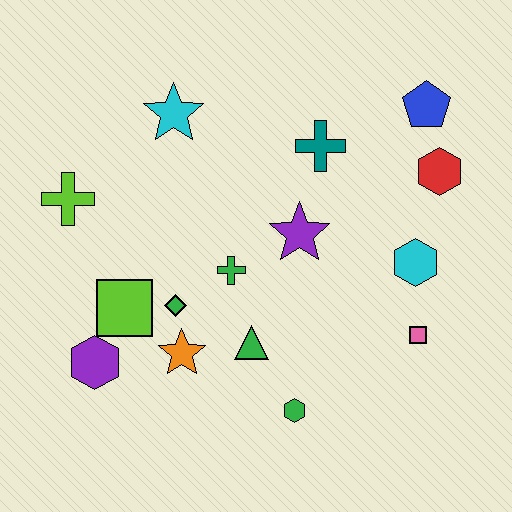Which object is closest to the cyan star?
The lime cross is closest to the cyan star.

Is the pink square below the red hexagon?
Yes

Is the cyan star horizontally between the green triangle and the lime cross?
Yes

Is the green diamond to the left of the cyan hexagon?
Yes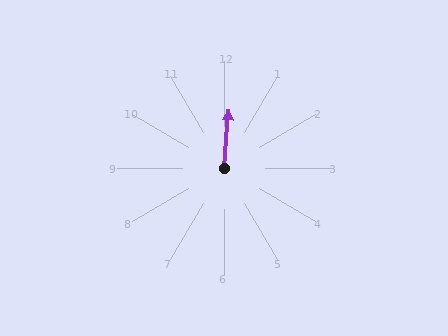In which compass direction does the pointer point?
North.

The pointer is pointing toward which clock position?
Roughly 12 o'clock.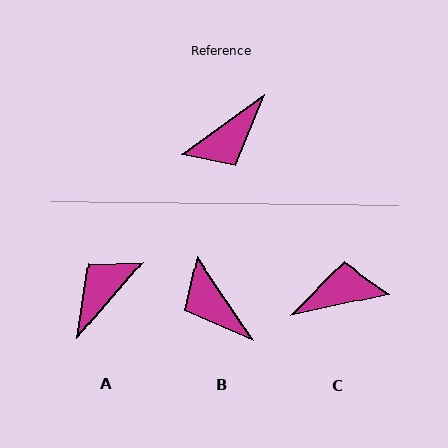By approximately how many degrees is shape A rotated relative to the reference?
Approximately 166 degrees clockwise.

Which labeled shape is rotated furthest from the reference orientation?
A, about 166 degrees away.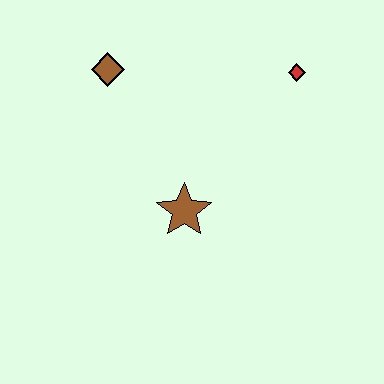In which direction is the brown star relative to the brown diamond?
The brown star is below the brown diamond.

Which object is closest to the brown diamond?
The brown star is closest to the brown diamond.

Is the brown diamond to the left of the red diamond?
Yes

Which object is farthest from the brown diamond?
The red diamond is farthest from the brown diamond.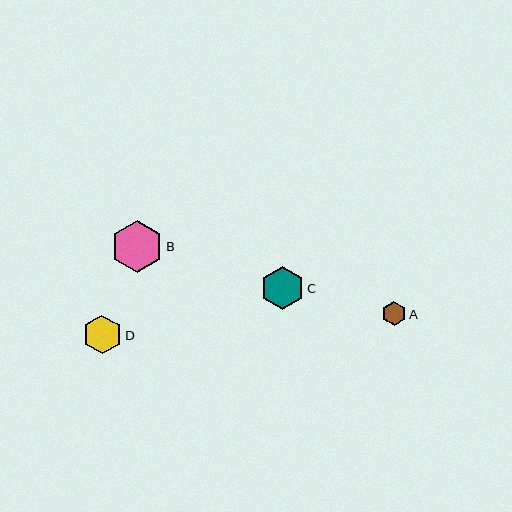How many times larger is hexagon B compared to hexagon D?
Hexagon B is approximately 1.3 times the size of hexagon D.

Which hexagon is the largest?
Hexagon B is the largest with a size of approximately 52 pixels.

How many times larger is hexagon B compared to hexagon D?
Hexagon B is approximately 1.3 times the size of hexagon D.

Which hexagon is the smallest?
Hexagon A is the smallest with a size of approximately 24 pixels.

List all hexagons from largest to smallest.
From largest to smallest: B, C, D, A.